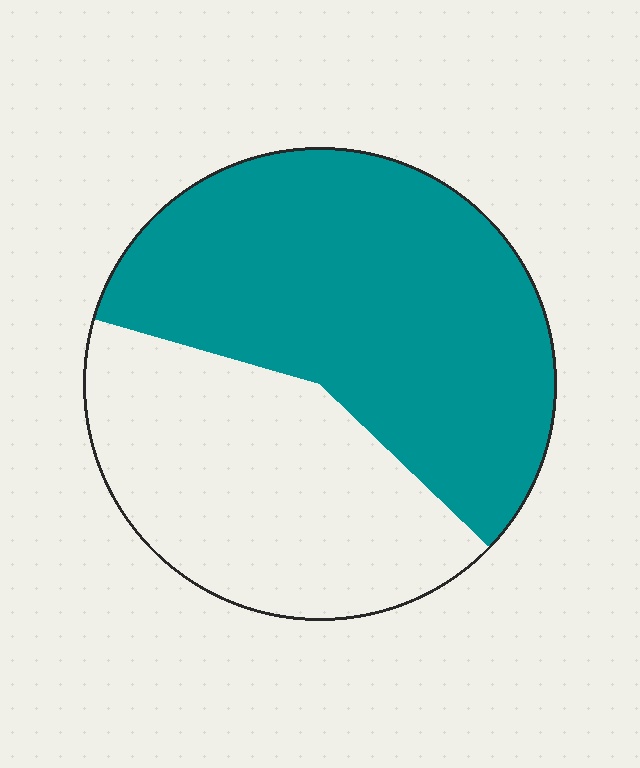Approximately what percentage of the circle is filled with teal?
Approximately 60%.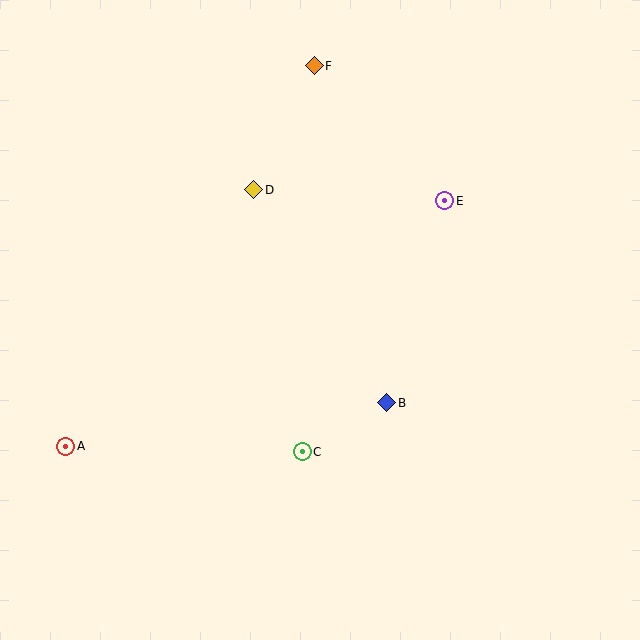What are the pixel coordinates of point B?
Point B is at (387, 403).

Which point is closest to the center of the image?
Point B at (387, 403) is closest to the center.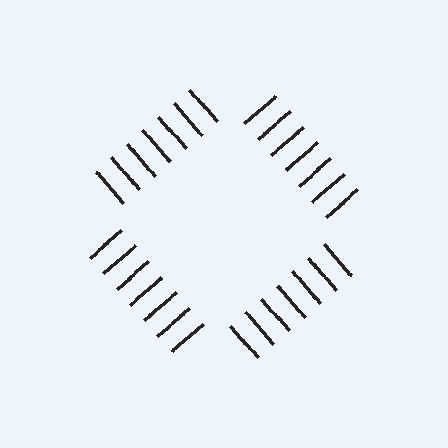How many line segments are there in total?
28 — 7 along each of the 4 edges.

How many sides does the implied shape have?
4 sides — the line-ends trace a square.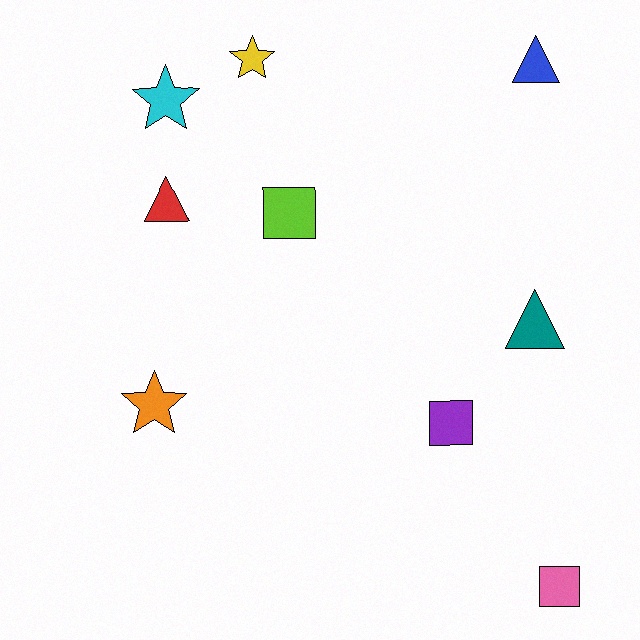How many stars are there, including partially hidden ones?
There are 3 stars.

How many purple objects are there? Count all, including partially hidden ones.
There is 1 purple object.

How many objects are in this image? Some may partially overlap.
There are 9 objects.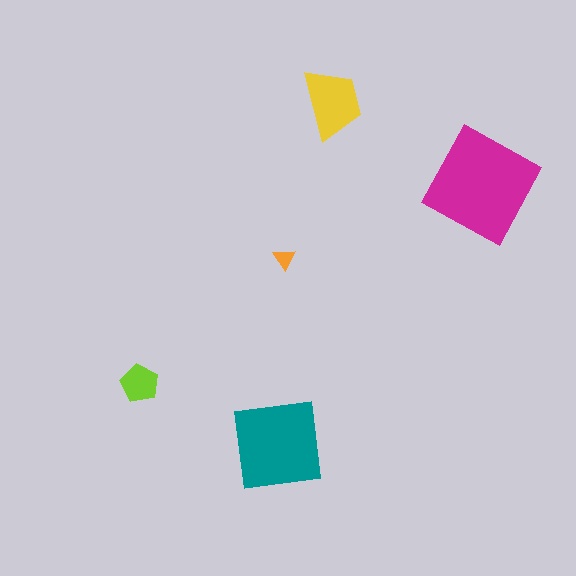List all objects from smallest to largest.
The orange triangle, the lime pentagon, the yellow trapezoid, the teal square, the magenta diamond.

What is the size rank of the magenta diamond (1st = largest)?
1st.